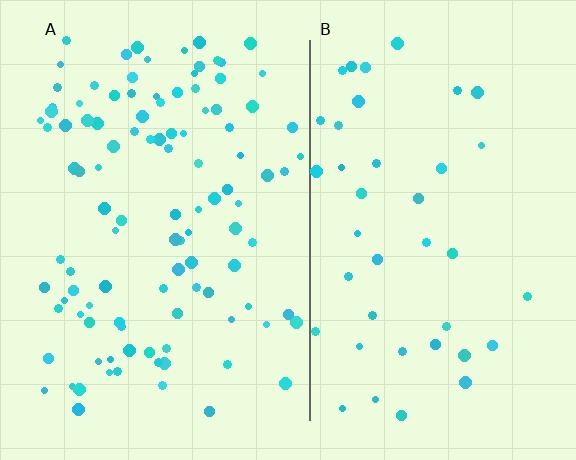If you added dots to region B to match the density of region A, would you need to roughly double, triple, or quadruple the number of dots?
Approximately triple.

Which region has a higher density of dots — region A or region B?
A (the left).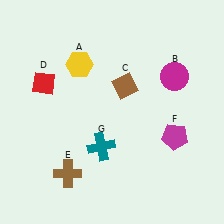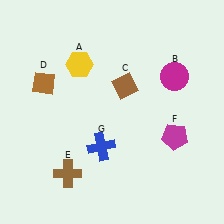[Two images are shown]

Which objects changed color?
D changed from red to brown. G changed from teal to blue.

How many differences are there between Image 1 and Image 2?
There are 2 differences between the two images.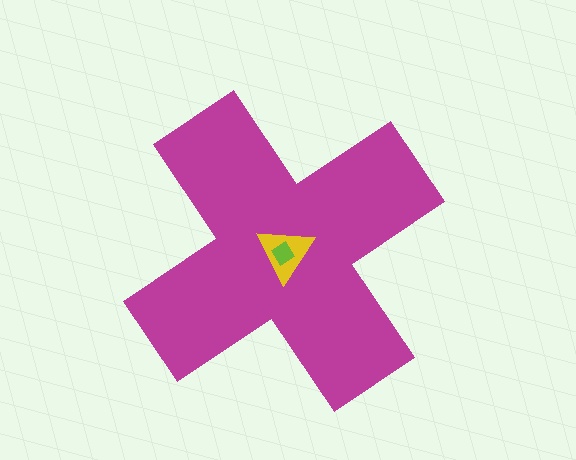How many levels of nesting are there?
3.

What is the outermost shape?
The magenta cross.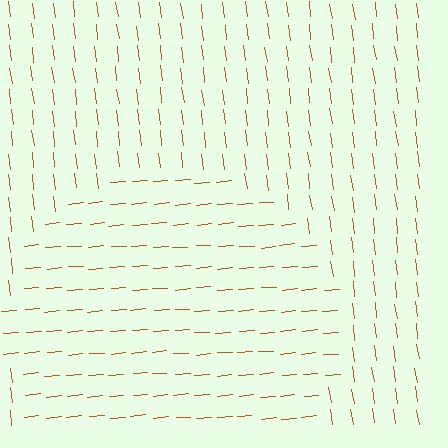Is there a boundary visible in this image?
Yes, there is a texture boundary formed by a change in line orientation.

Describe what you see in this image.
The image is filled with small brown line segments. A circle region in the image has lines oriented differently from the surrounding lines, creating a visible texture boundary.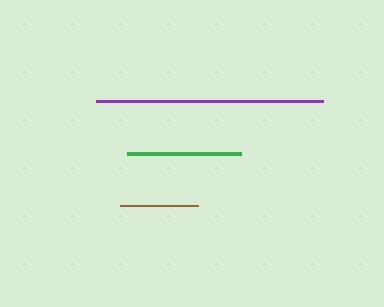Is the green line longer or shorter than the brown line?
The green line is longer than the brown line.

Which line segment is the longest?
The purple line is the longest at approximately 227 pixels.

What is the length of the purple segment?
The purple segment is approximately 227 pixels long.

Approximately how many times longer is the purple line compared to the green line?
The purple line is approximately 2.0 times the length of the green line.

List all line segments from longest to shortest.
From longest to shortest: purple, green, brown.